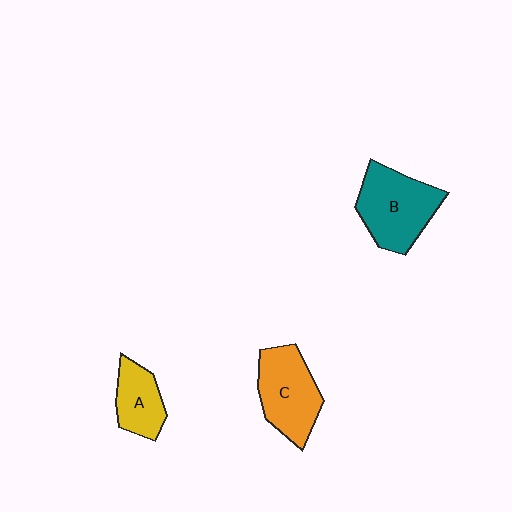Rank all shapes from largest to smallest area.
From largest to smallest: B (teal), C (orange), A (yellow).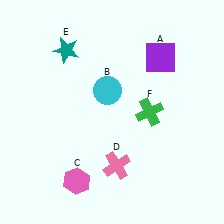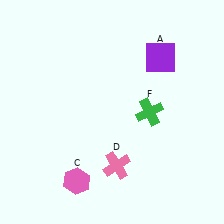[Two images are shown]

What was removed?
The teal star (E), the cyan circle (B) were removed in Image 2.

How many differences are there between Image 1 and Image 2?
There are 2 differences between the two images.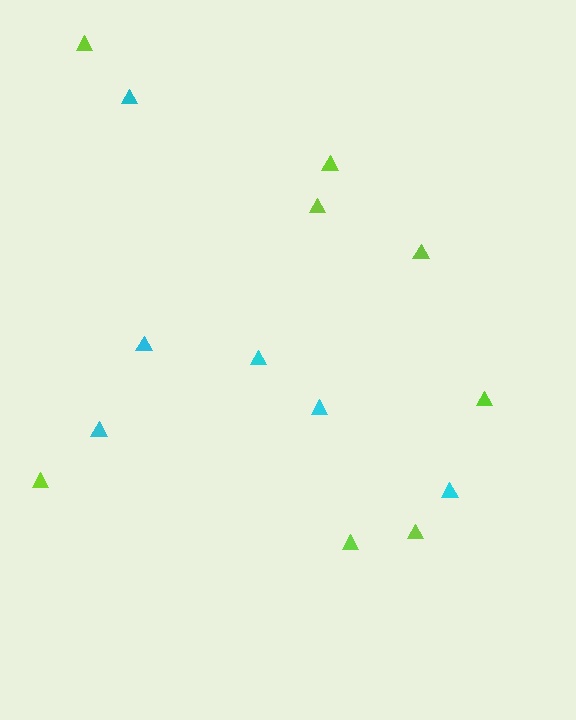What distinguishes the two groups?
There are 2 groups: one group of cyan triangles (6) and one group of lime triangles (8).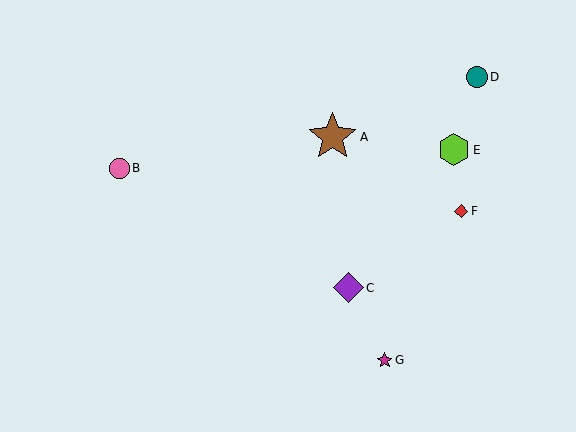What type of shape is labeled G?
Shape G is a magenta star.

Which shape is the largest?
The brown star (labeled A) is the largest.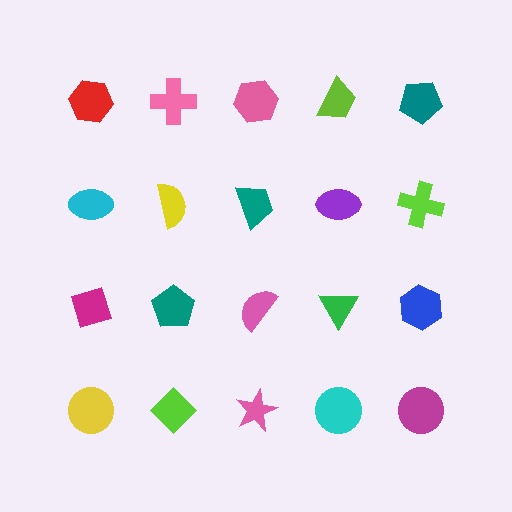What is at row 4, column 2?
A lime diamond.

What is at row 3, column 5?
A blue hexagon.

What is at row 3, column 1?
A magenta diamond.